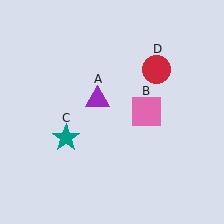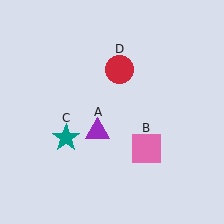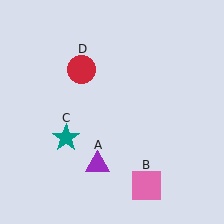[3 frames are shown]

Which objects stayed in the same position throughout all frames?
Teal star (object C) remained stationary.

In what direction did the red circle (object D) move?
The red circle (object D) moved left.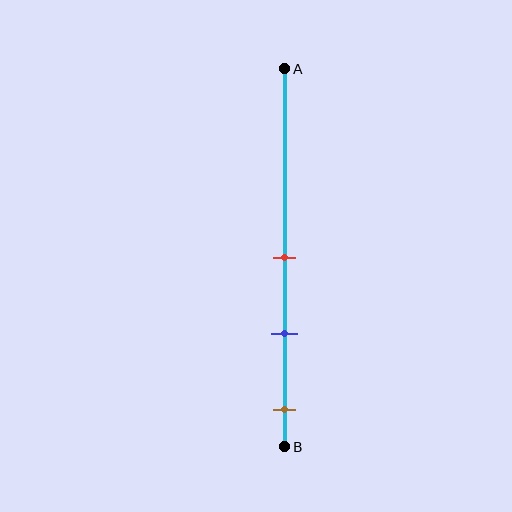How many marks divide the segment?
There are 3 marks dividing the segment.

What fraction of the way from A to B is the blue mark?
The blue mark is approximately 70% (0.7) of the way from A to B.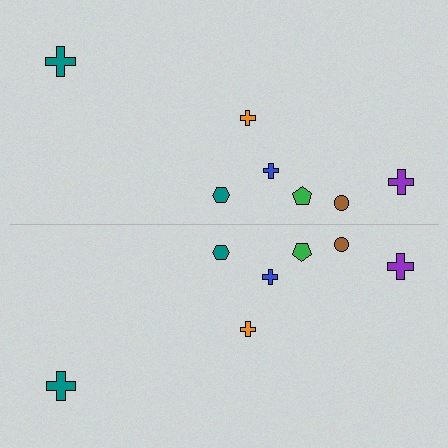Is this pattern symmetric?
Yes, this pattern has bilateral (reflection) symmetry.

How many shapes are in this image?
There are 14 shapes in this image.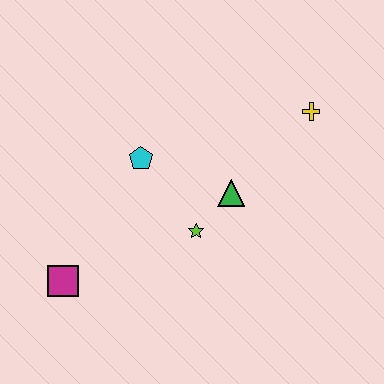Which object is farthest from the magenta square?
The yellow cross is farthest from the magenta square.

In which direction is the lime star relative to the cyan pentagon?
The lime star is below the cyan pentagon.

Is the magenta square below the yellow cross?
Yes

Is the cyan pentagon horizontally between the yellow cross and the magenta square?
Yes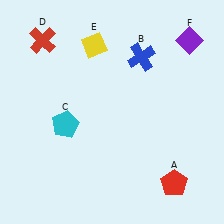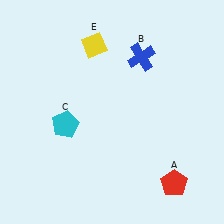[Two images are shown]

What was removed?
The purple diamond (F), the red cross (D) were removed in Image 2.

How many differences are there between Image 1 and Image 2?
There are 2 differences between the two images.